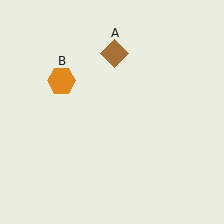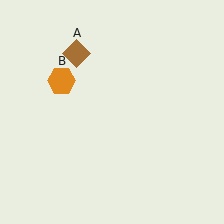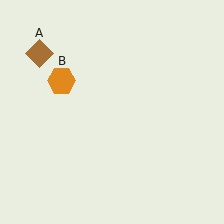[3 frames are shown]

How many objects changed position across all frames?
1 object changed position: brown diamond (object A).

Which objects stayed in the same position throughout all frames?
Orange hexagon (object B) remained stationary.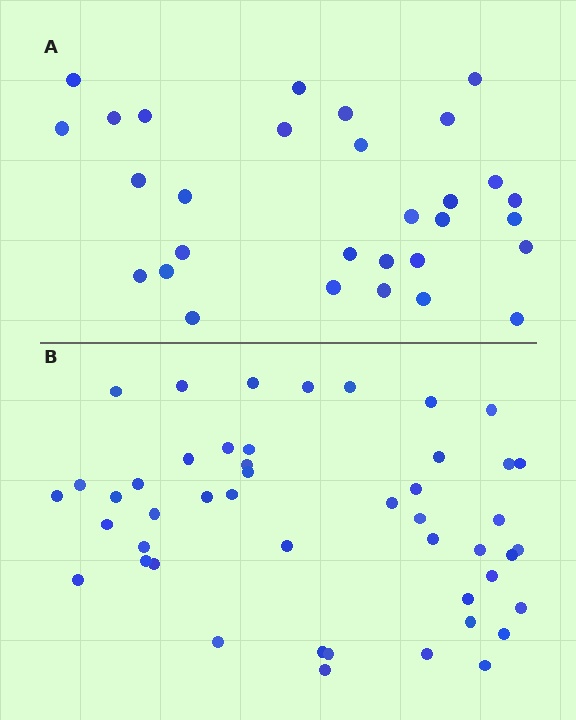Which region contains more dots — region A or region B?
Region B (the bottom region) has more dots.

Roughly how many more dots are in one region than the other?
Region B has approximately 15 more dots than region A.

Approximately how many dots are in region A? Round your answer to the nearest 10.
About 30 dots.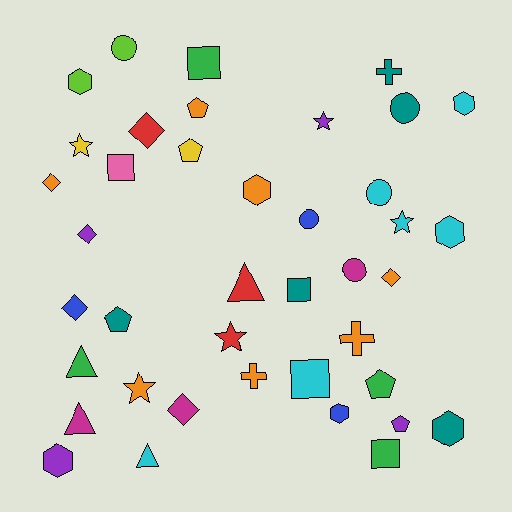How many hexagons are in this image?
There are 7 hexagons.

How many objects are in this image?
There are 40 objects.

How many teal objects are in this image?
There are 5 teal objects.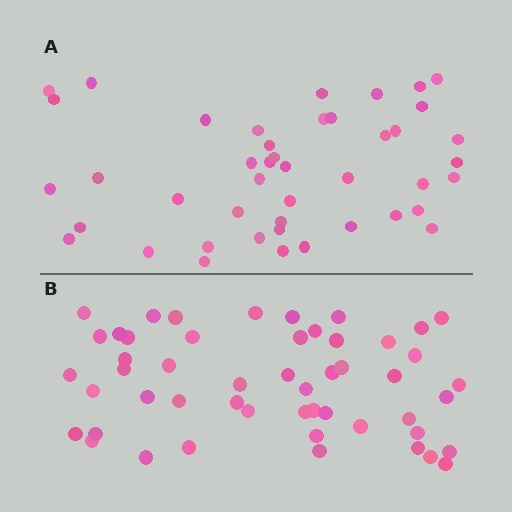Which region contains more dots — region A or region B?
Region B (the bottom region) has more dots.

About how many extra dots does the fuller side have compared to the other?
Region B has roughly 8 or so more dots than region A.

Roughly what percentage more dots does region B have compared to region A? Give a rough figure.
About 15% more.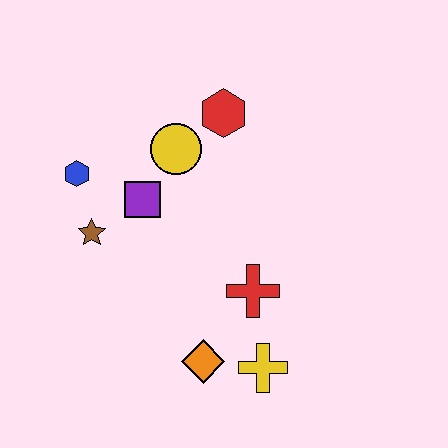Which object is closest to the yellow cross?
The orange diamond is closest to the yellow cross.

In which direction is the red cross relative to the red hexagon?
The red cross is below the red hexagon.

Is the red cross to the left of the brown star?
No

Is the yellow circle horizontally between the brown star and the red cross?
Yes